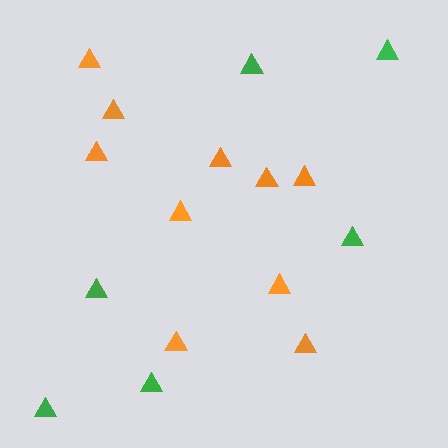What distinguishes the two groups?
There are 2 groups: one group of orange triangles (10) and one group of green triangles (6).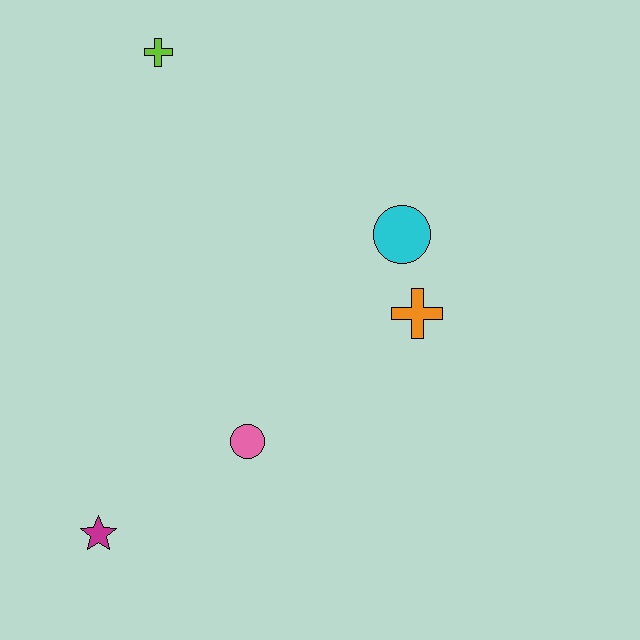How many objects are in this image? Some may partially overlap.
There are 5 objects.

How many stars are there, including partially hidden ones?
There is 1 star.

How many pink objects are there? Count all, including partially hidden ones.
There is 1 pink object.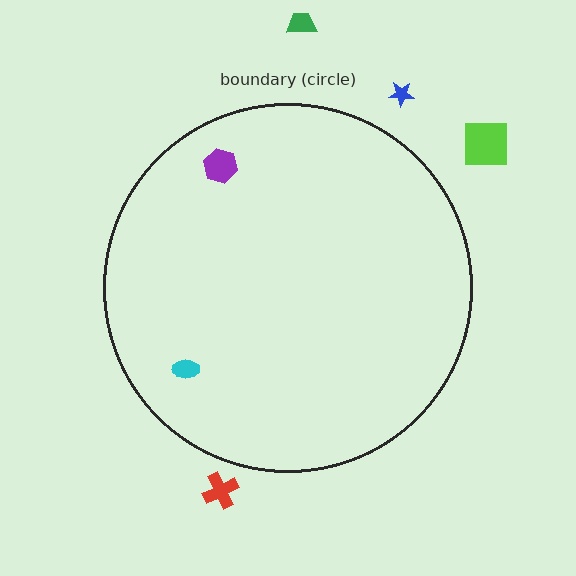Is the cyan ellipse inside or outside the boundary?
Inside.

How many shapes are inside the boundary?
2 inside, 4 outside.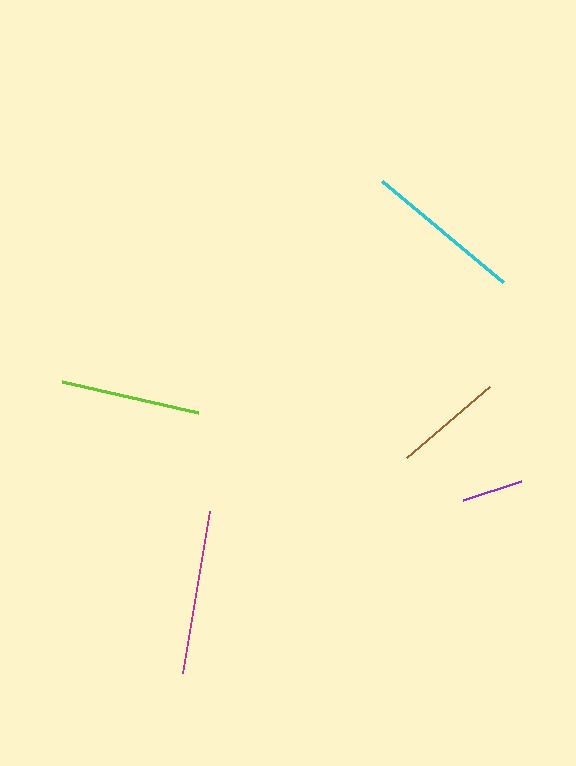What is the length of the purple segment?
The purple segment is approximately 61 pixels long.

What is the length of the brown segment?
The brown segment is approximately 110 pixels long.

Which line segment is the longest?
The magenta line is the longest at approximately 164 pixels.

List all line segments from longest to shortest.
From longest to shortest: magenta, cyan, lime, brown, purple.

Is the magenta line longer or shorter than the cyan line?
The magenta line is longer than the cyan line.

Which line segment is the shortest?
The purple line is the shortest at approximately 61 pixels.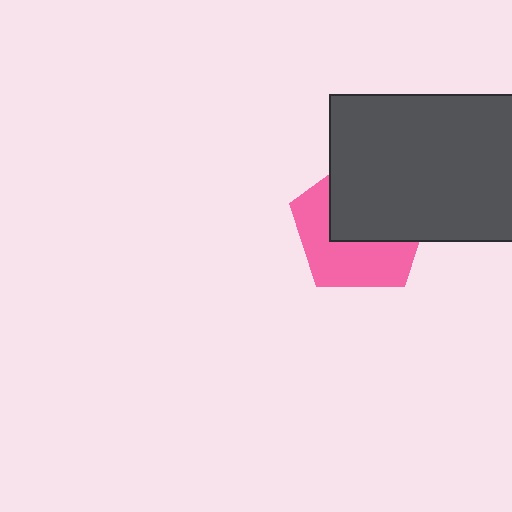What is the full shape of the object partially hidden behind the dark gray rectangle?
The partially hidden object is a pink pentagon.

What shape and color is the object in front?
The object in front is a dark gray rectangle.